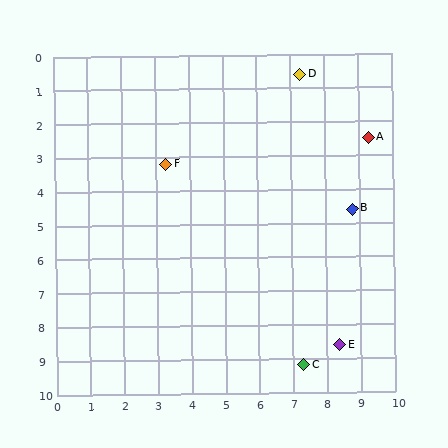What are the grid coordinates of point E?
Point E is at approximately (8.4, 8.6).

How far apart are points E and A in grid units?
Points E and A are about 6.2 grid units apart.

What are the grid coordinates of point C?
Point C is at approximately (7.3, 9.2).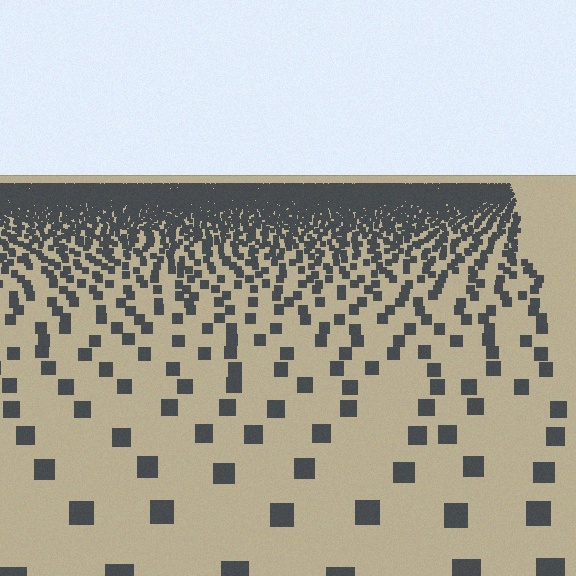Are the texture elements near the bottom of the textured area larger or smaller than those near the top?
Larger. Near the bottom, elements are closer to the viewer and appear at a bigger on-screen size.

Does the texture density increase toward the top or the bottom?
Density increases toward the top.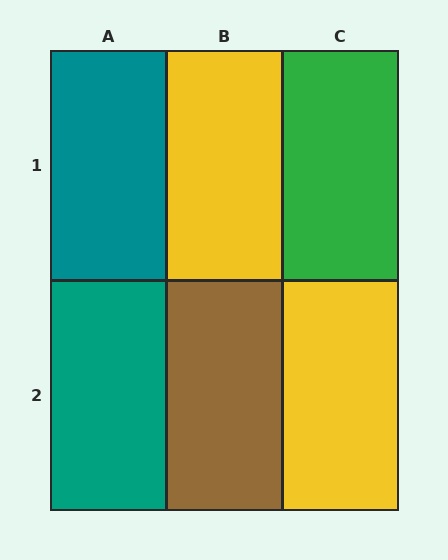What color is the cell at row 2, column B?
Brown.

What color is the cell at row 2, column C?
Yellow.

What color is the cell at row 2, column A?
Teal.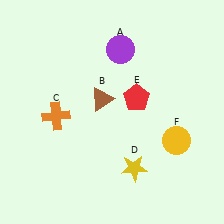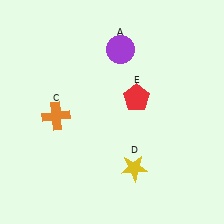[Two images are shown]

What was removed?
The yellow circle (F), the brown triangle (B) were removed in Image 2.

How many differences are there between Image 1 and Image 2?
There are 2 differences between the two images.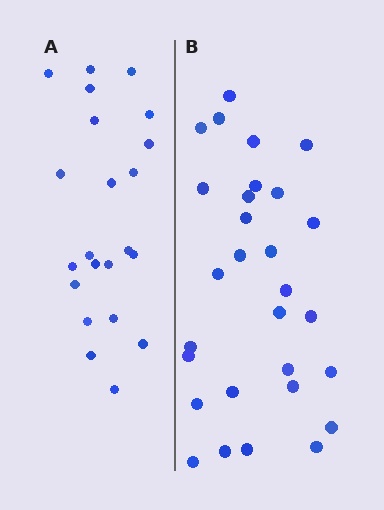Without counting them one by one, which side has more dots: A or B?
Region B (the right region) has more dots.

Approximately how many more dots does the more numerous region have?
Region B has roughly 8 or so more dots than region A.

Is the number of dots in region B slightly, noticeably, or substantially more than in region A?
Region B has noticeably more, but not dramatically so. The ratio is roughly 1.3 to 1.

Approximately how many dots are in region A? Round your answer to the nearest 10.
About 20 dots. (The exact count is 22, which rounds to 20.)